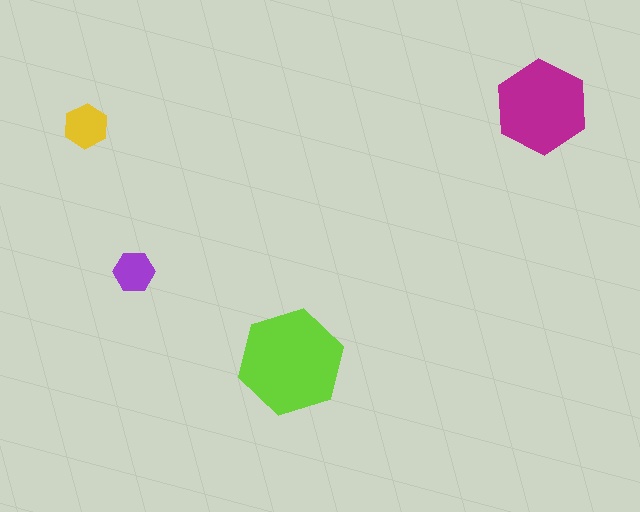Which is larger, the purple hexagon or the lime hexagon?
The lime one.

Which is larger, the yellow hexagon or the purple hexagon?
The yellow one.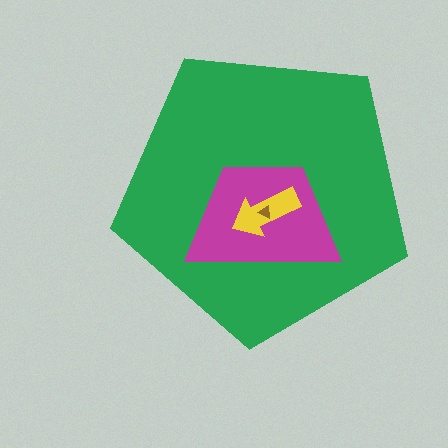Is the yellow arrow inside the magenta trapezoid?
Yes.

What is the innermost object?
The brown triangle.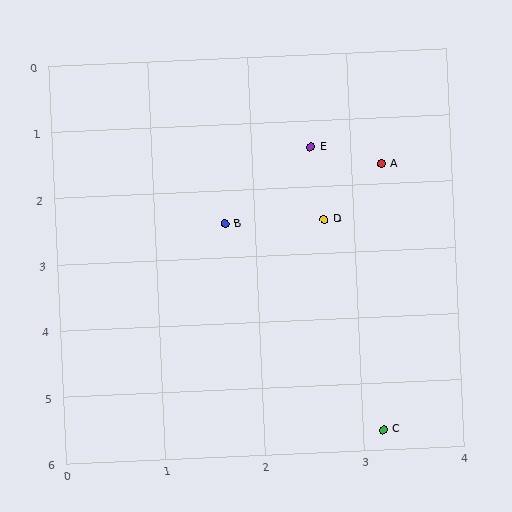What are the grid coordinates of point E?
Point E is at approximately (2.6, 1.4).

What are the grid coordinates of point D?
Point D is at approximately (2.7, 2.5).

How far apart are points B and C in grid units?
Points B and C are about 3.5 grid units apart.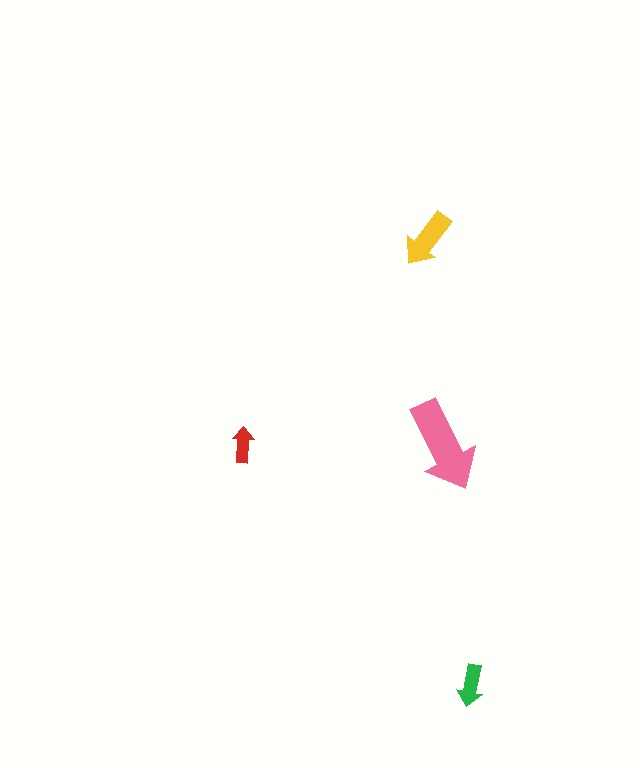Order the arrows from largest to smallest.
the pink one, the yellow one, the green one, the red one.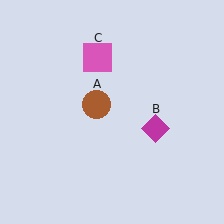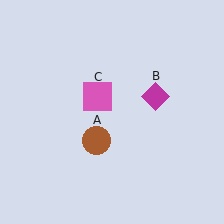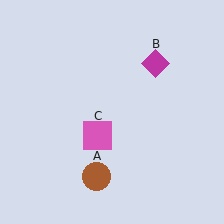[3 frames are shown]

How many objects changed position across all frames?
3 objects changed position: brown circle (object A), magenta diamond (object B), pink square (object C).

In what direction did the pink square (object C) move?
The pink square (object C) moved down.